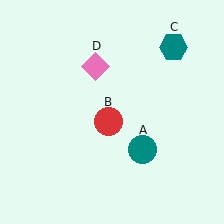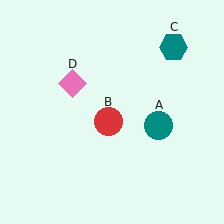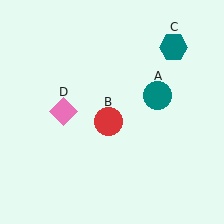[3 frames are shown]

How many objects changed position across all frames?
2 objects changed position: teal circle (object A), pink diamond (object D).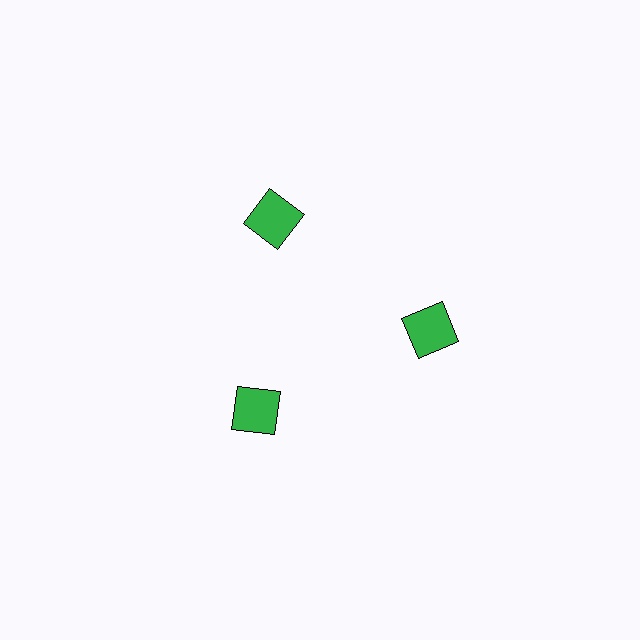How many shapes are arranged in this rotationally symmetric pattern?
There are 3 shapes, arranged in 3 groups of 1.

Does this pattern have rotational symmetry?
Yes, this pattern has 3-fold rotational symmetry. It looks the same after rotating 120 degrees around the center.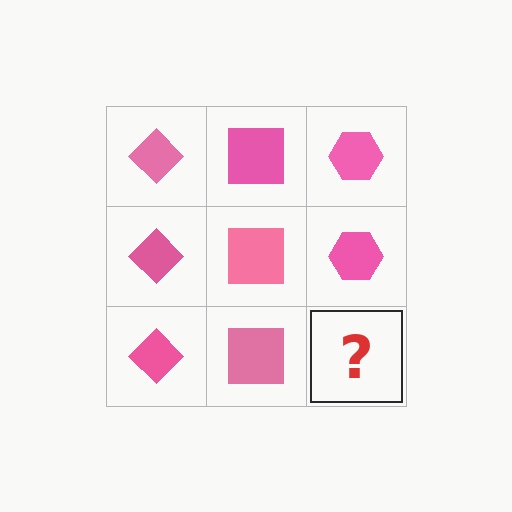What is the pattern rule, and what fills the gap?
The rule is that each column has a consistent shape. The gap should be filled with a pink hexagon.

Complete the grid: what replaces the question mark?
The question mark should be replaced with a pink hexagon.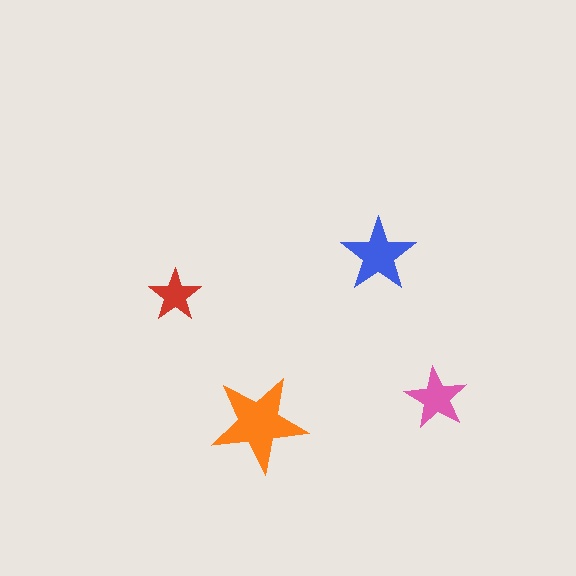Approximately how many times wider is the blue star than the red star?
About 1.5 times wider.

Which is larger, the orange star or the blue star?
The orange one.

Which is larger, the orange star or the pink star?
The orange one.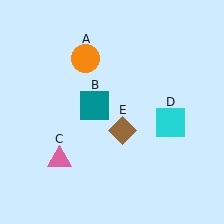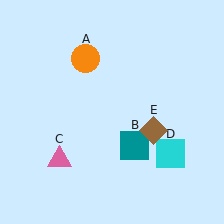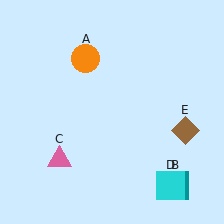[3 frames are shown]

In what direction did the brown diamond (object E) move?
The brown diamond (object E) moved right.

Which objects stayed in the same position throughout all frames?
Orange circle (object A) and pink triangle (object C) remained stationary.